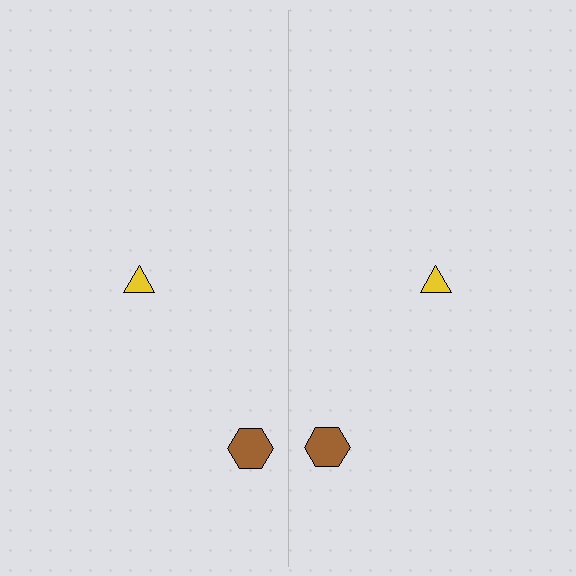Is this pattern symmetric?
Yes, this pattern has bilateral (reflection) symmetry.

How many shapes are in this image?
There are 4 shapes in this image.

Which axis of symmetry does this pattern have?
The pattern has a vertical axis of symmetry running through the center of the image.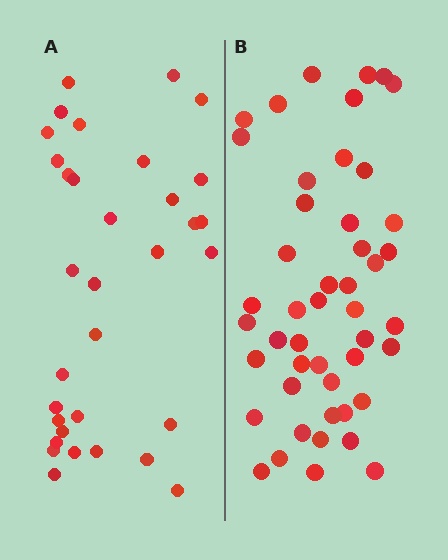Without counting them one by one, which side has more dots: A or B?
Region B (the right region) has more dots.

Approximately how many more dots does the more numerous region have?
Region B has approximately 15 more dots than region A.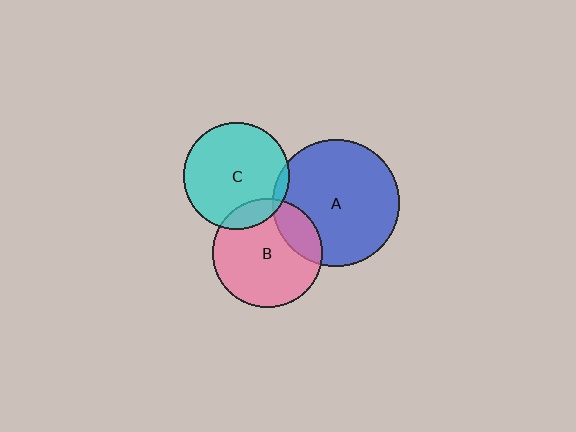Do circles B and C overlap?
Yes.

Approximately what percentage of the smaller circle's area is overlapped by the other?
Approximately 15%.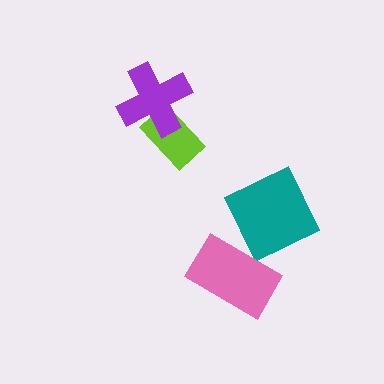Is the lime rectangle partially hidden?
Yes, it is partially covered by another shape.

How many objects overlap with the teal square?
0 objects overlap with the teal square.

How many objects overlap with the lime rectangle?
1 object overlaps with the lime rectangle.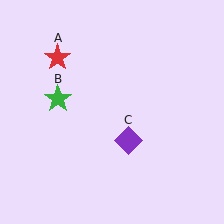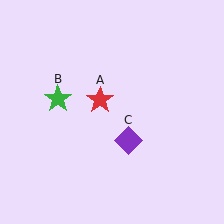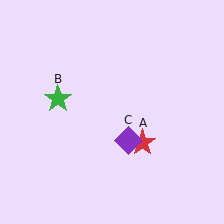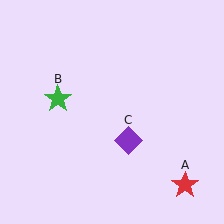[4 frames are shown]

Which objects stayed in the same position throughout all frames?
Green star (object B) and purple diamond (object C) remained stationary.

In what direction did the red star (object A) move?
The red star (object A) moved down and to the right.